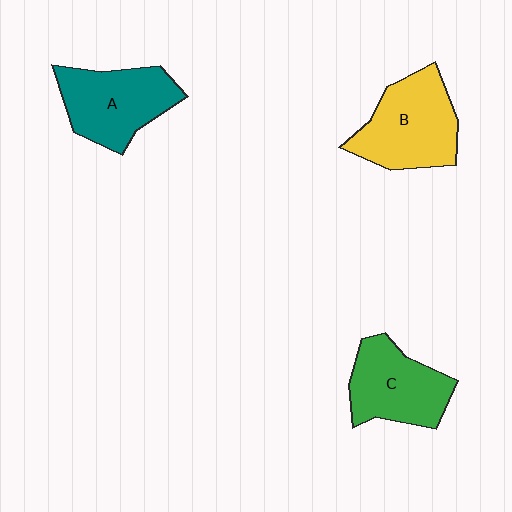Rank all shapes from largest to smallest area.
From largest to smallest: B (yellow), A (teal), C (green).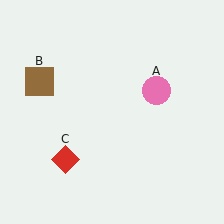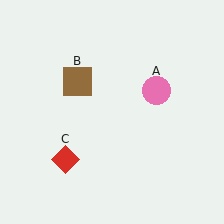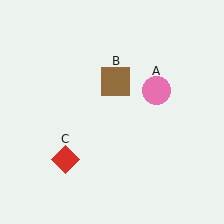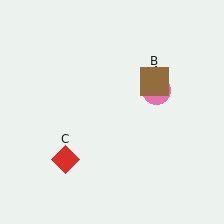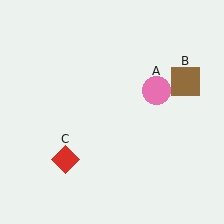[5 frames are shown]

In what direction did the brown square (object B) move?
The brown square (object B) moved right.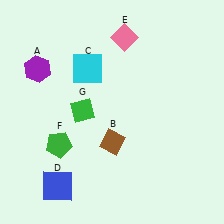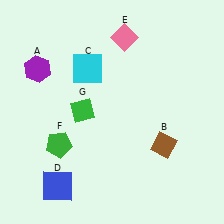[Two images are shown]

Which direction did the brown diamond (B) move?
The brown diamond (B) moved right.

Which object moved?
The brown diamond (B) moved right.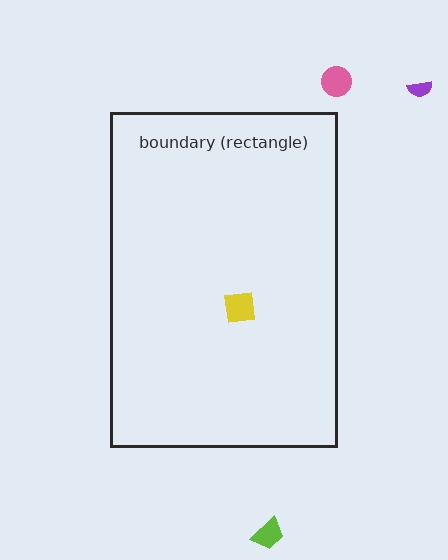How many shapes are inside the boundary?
1 inside, 3 outside.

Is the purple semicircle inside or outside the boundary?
Outside.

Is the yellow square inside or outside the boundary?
Inside.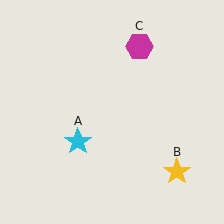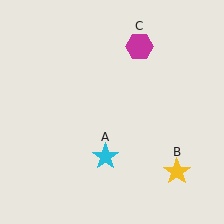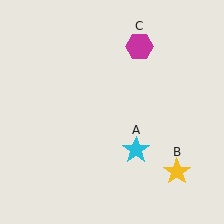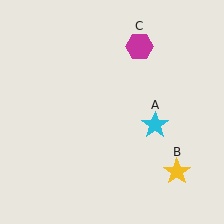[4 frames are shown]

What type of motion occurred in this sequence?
The cyan star (object A) rotated counterclockwise around the center of the scene.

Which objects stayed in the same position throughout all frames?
Yellow star (object B) and magenta hexagon (object C) remained stationary.